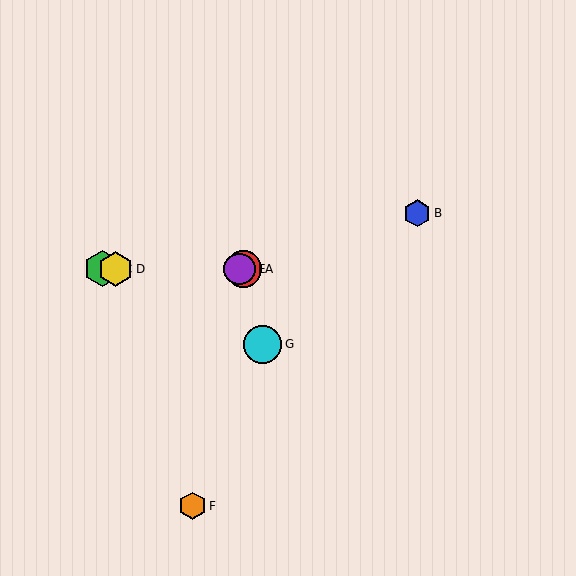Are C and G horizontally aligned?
No, C is at y≈269 and G is at y≈344.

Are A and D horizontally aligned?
Yes, both are at y≈269.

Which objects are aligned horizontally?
Objects A, C, D, E are aligned horizontally.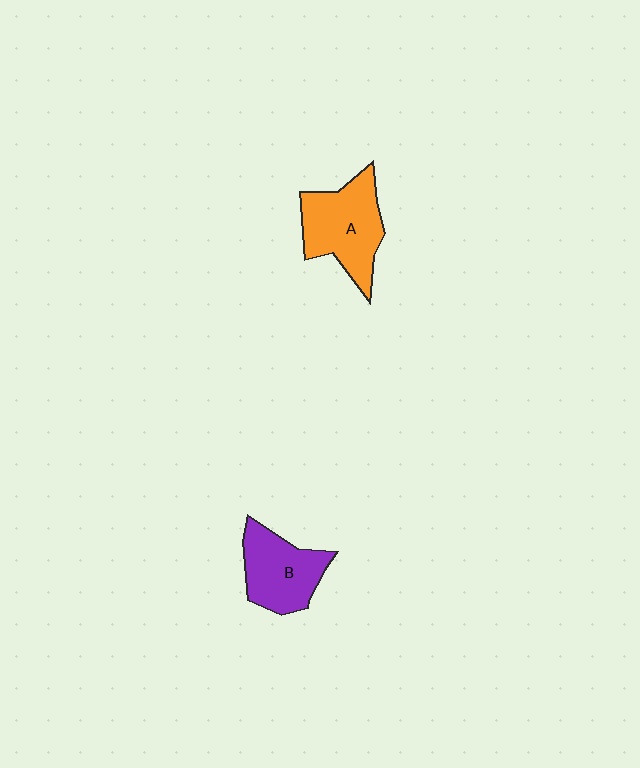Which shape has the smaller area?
Shape B (purple).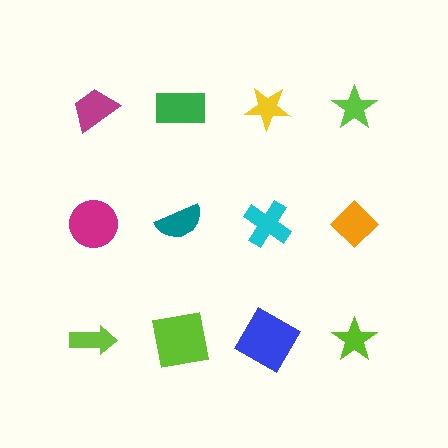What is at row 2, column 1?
A magenta circle.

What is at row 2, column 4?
An orange diamond.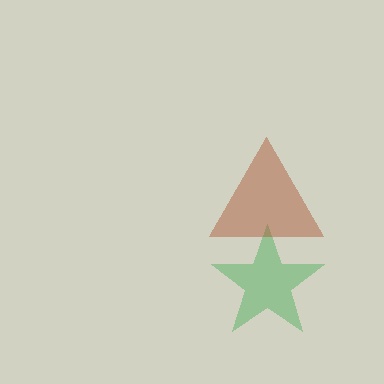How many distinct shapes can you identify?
There are 2 distinct shapes: a green star, a brown triangle.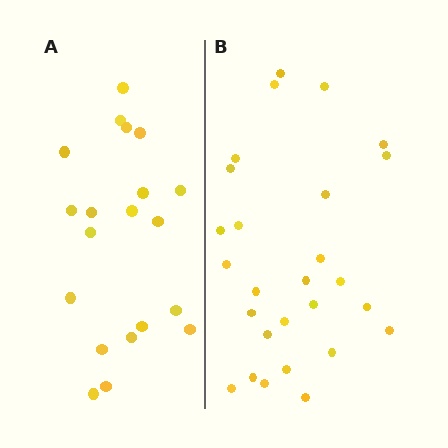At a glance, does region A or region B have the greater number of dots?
Region B (the right region) has more dots.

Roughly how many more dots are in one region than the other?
Region B has roughly 8 or so more dots than region A.